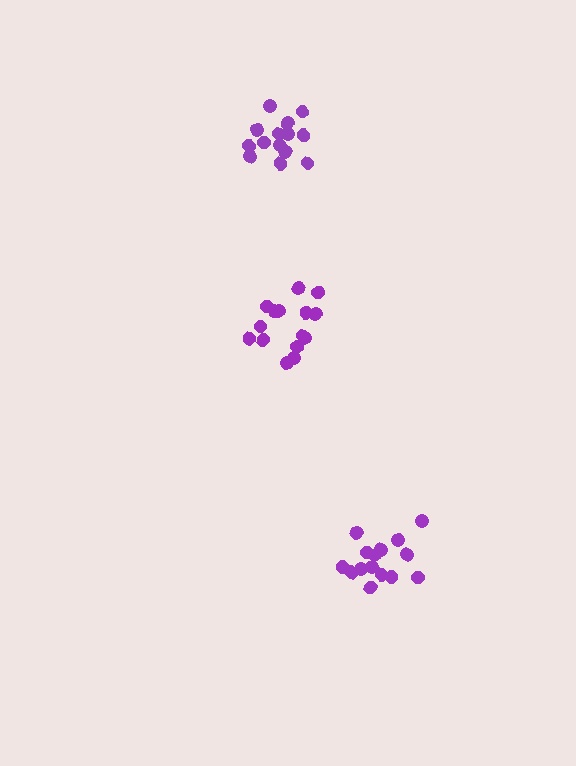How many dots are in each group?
Group 1: 15 dots, Group 2: 15 dots, Group 3: 14 dots (44 total).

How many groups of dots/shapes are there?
There are 3 groups.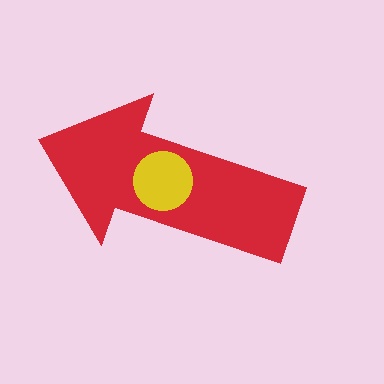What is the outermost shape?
The red arrow.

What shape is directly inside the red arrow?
The yellow circle.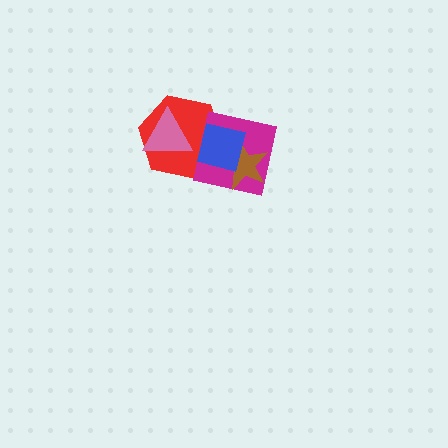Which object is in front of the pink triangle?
The magenta square is in front of the pink triangle.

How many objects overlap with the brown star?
2 objects overlap with the brown star.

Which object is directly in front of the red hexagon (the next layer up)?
The pink triangle is directly in front of the red hexagon.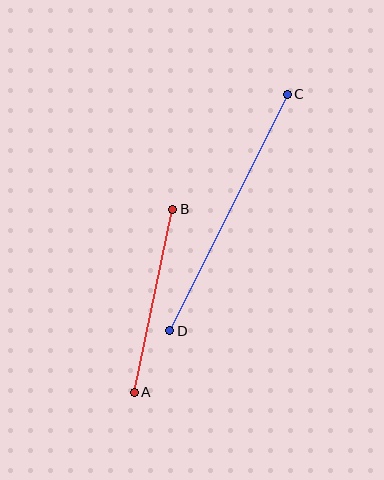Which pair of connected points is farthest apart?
Points C and D are farthest apart.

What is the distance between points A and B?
The distance is approximately 187 pixels.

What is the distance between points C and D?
The distance is approximately 264 pixels.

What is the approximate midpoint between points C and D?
The midpoint is at approximately (228, 212) pixels.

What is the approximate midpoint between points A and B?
The midpoint is at approximately (153, 301) pixels.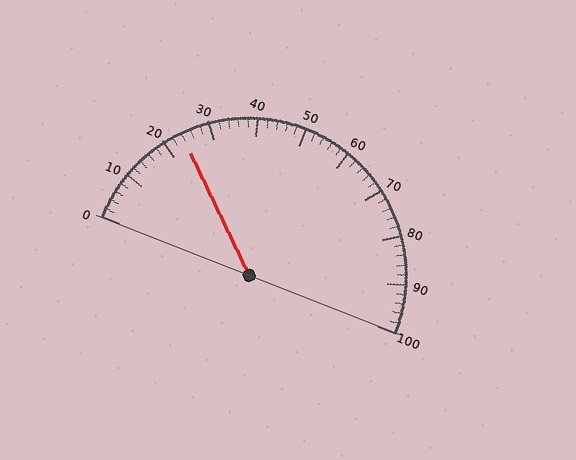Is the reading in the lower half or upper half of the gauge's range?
The reading is in the lower half of the range (0 to 100).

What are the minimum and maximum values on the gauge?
The gauge ranges from 0 to 100.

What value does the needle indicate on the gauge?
The needle indicates approximately 24.